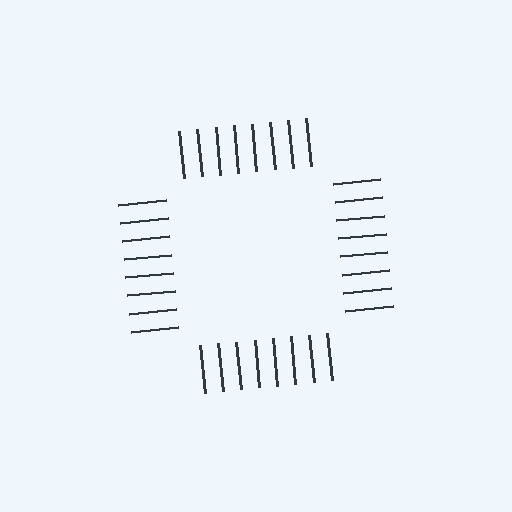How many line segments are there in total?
32 — 8 along each of the 4 edges.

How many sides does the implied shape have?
4 sides — the line-ends trace a square.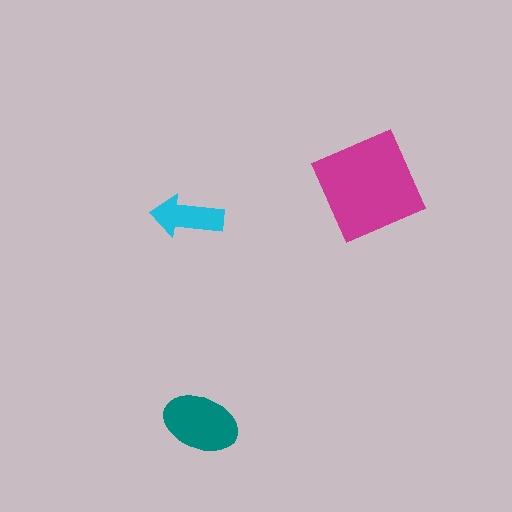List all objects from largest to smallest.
The magenta diamond, the teal ellipse, the cyan arrow.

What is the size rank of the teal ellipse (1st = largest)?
2nd.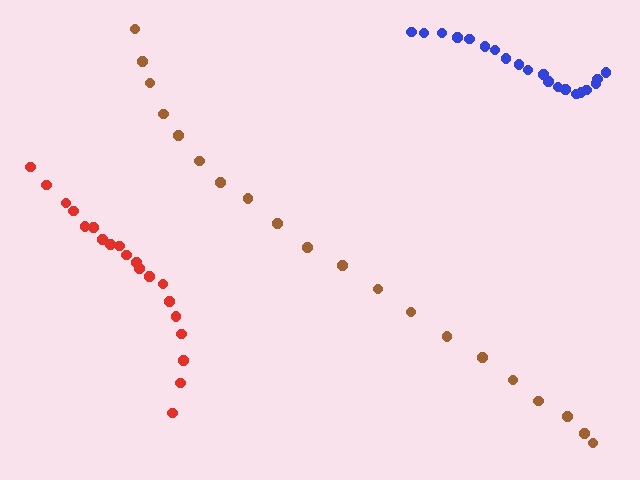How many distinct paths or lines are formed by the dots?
There are 3 distinct paths.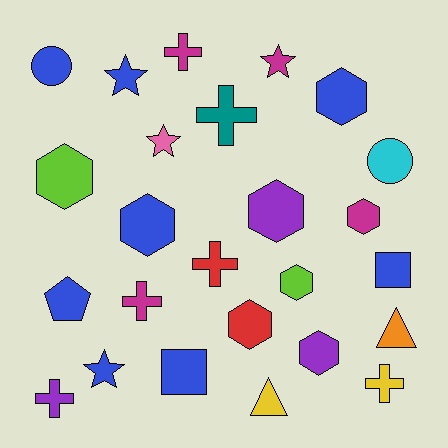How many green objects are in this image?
There are no green objects.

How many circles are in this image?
There are 2 circles.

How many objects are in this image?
There are 25 objects.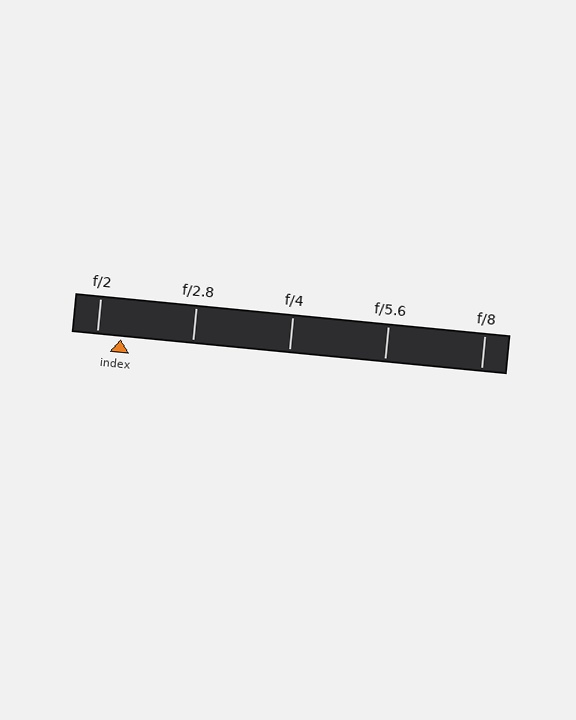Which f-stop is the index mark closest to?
The index mark is closest to f/2.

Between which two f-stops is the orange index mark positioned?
The index mark is between f/2 and f/2.8.